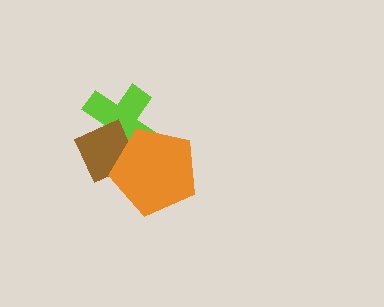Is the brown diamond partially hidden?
Yes, it is partially covered by another shape.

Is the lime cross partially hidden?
Yes, it is partially covered by another shape.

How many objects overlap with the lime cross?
2 objects overlap with the lime cross.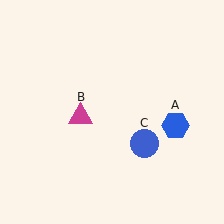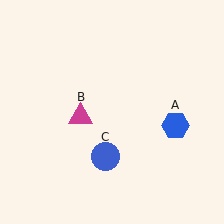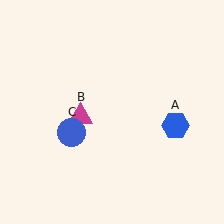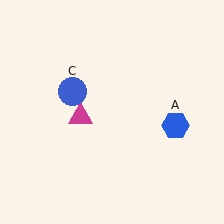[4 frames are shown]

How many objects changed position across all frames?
1 object changed position: blue circle (object C).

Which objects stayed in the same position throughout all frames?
Blue hexagon (object A) and magenta triangle (object B) remained stationary.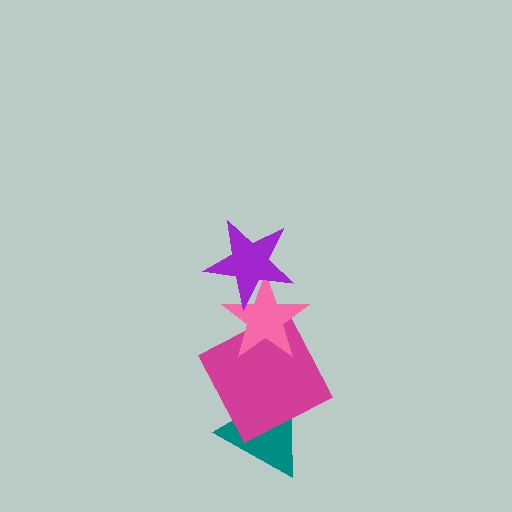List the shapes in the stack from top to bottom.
From top to bottom: the purple star, the pink star, the magenta square, the teal triangle.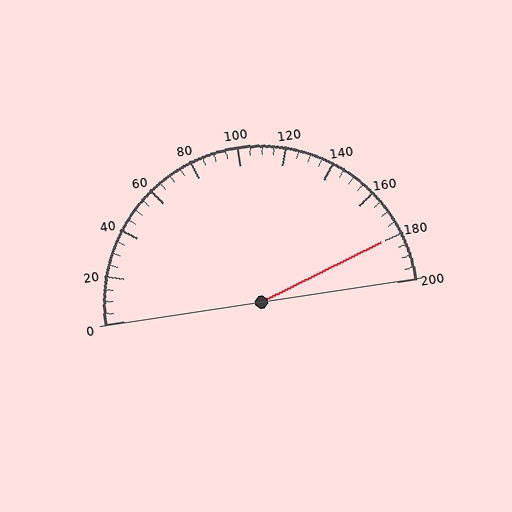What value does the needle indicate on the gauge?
The needle indicates approximately 180.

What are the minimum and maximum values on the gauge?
The gauge ranges from 0 to 200.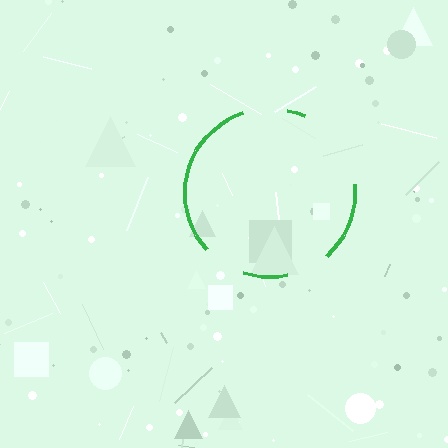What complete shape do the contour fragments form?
The contour fragments form a circle.